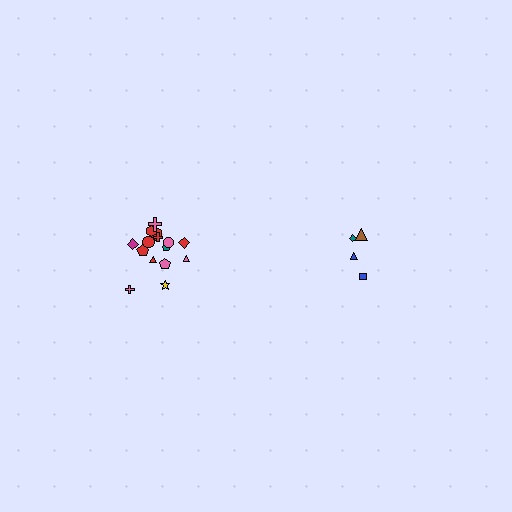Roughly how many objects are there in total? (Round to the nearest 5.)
Roughly 20 objects in total.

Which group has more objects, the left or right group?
The left group.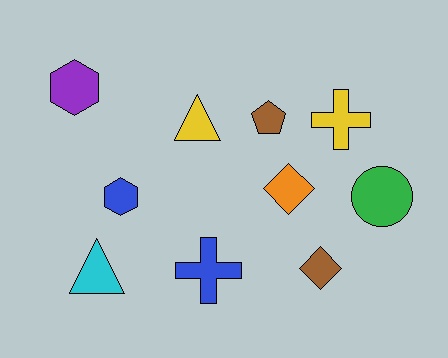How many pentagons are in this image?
There is 1 pentagon.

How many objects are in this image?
There are 10 objects.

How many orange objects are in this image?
There is 1 orange object.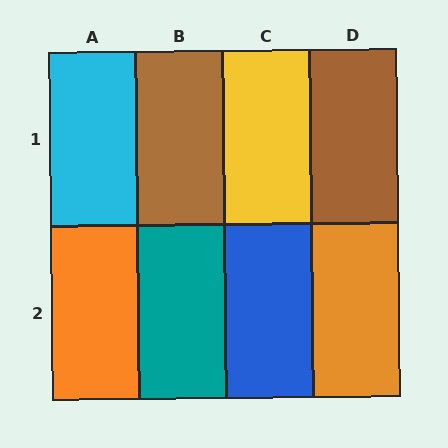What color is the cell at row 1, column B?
Brown.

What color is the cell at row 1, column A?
Cyan.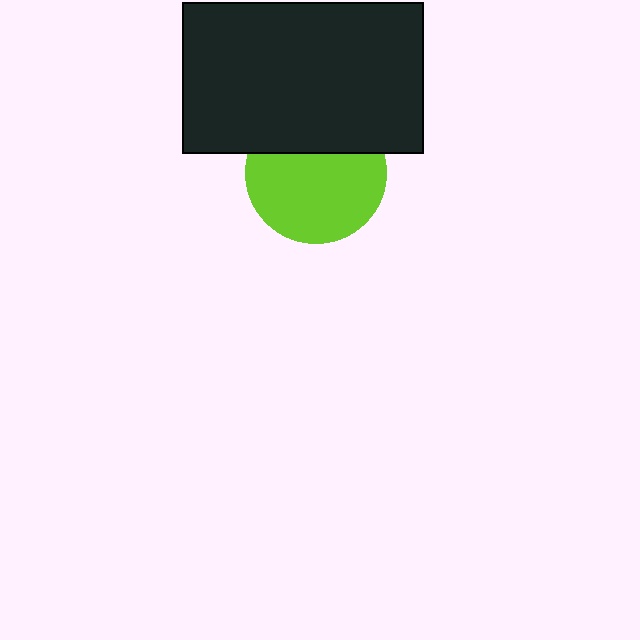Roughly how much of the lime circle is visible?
Most of it is visible (roughly 67%).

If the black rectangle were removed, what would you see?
You would see the complete lime circle.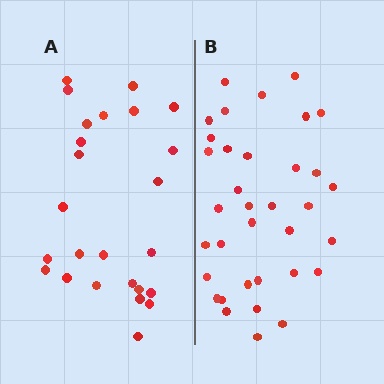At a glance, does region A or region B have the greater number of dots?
Region B (the right region) has more dots.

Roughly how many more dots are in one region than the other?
Region B has roughly 10 or so more dots than region A.